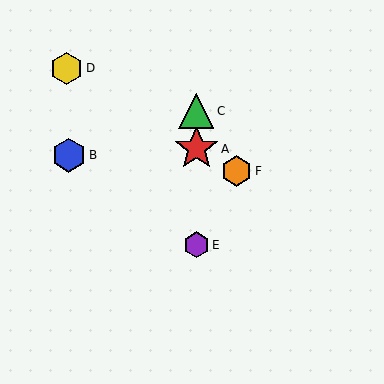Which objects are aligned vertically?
Objects A, C, E are aligned vertically.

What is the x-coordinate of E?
Object E is at x≈196.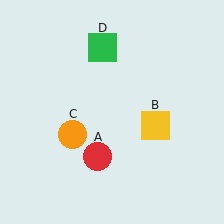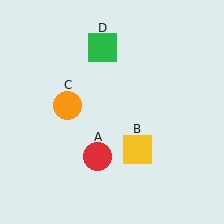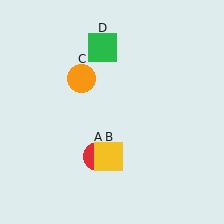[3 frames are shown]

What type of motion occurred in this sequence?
The yellow square (object B), orange circle (object C) rotated clockwise around the center of the scene.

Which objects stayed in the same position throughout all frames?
Red circle (object A) and green square (object D) remained stationary.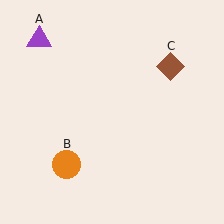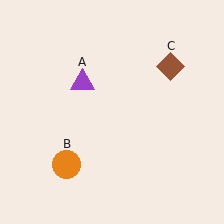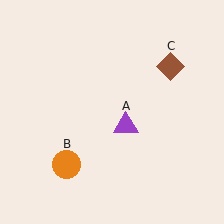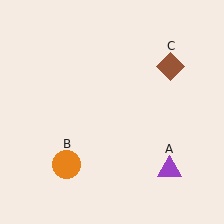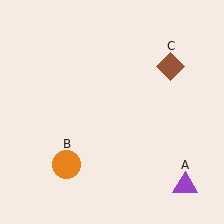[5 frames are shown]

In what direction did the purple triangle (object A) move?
The purple triangle (object A) moved down and to the right.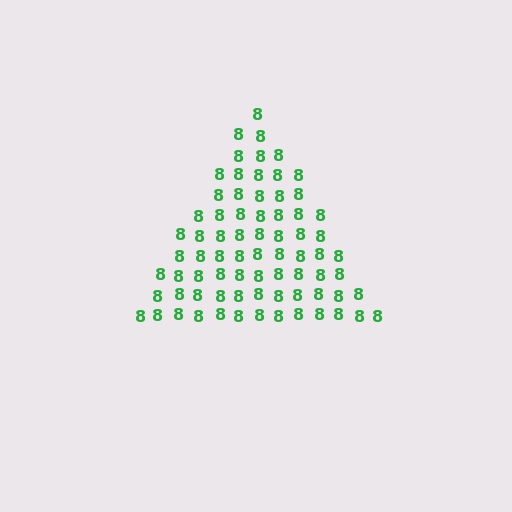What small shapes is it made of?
It is made of small digit 8's.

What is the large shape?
The large shape is a triangle.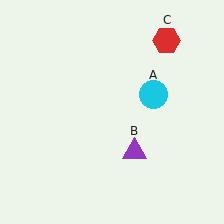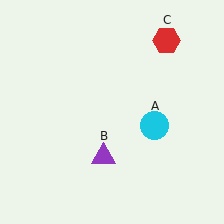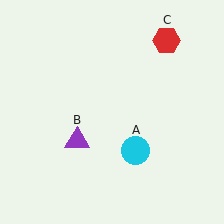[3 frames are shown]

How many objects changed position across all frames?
2 objects changed position: cyan circle (object A), purple triangle (object B).